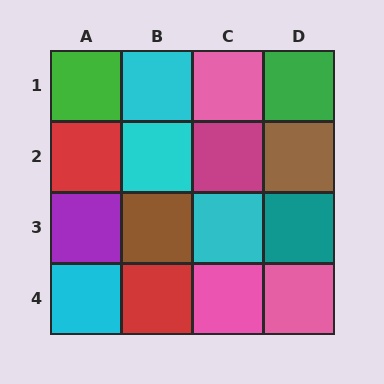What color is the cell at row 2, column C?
Magenta.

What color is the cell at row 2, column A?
Red.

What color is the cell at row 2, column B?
Cyan.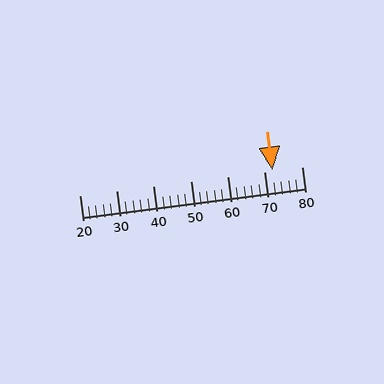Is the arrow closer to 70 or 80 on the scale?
The arrow is closer to 70.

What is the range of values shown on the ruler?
The ruler shows values from 20 to 80.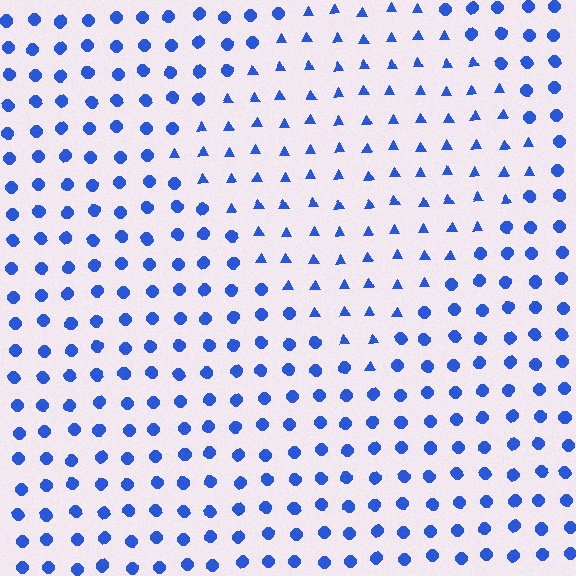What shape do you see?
I see a diamond.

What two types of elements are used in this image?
The image uses triangles inside the diamond region and circles outside it.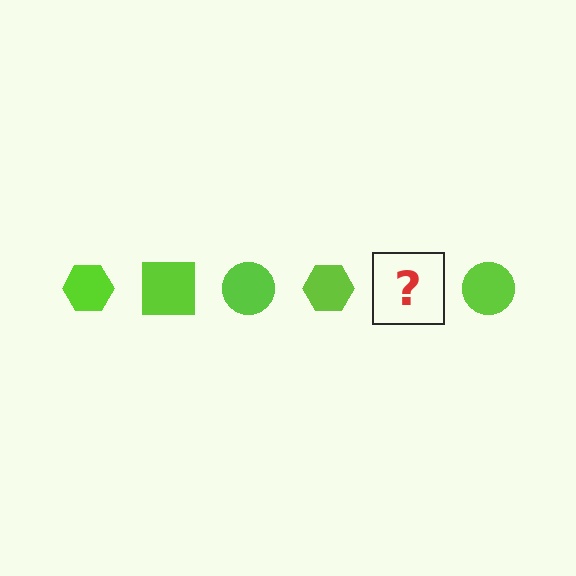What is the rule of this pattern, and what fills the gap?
The rule is that the pattern cycles through hexagon, square, circle shapes in lime. The gap should be filled with a lime square.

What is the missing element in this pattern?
The missing element is a lime square.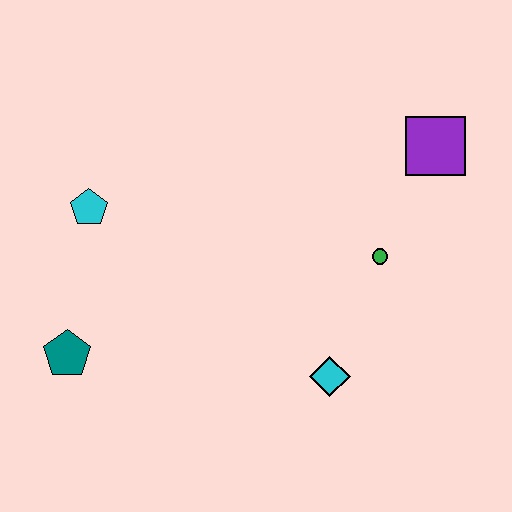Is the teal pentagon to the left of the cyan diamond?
Yes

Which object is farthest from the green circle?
The teal pentagon is farthest from the green circle.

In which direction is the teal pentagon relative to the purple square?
The teal pentagon is to the left of the purple square.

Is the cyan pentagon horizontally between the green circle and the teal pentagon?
Yes